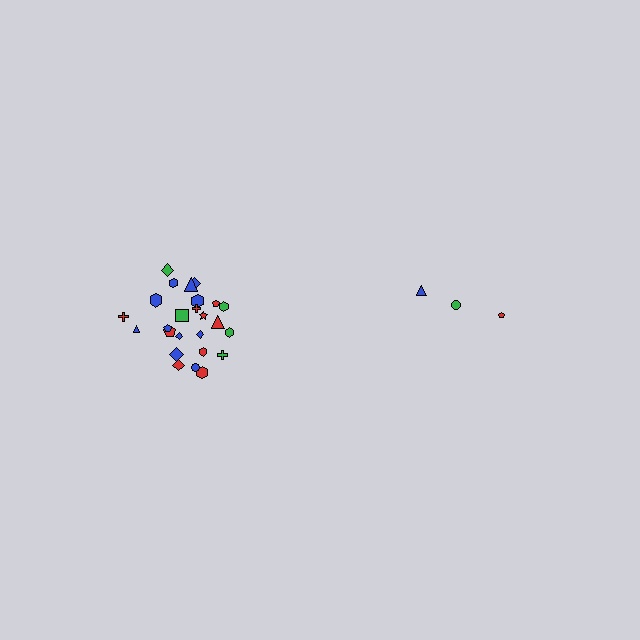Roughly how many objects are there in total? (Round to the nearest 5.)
Roughly 30 objects in total.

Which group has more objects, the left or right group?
The left group.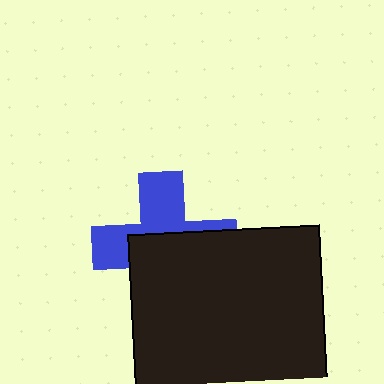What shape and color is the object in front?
The object in front is a black square.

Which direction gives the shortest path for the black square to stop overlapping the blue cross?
Moving down gives the shortest separation.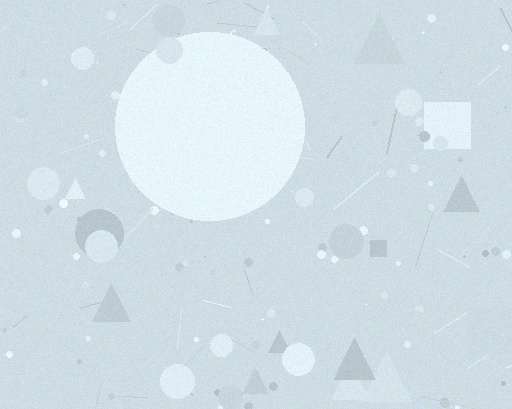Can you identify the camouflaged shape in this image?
The camouflaged shape is a circle.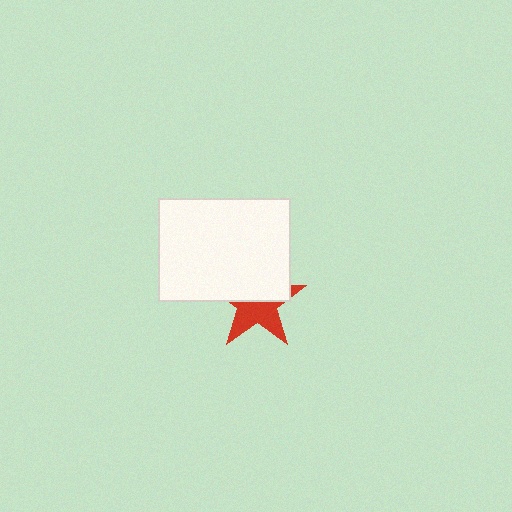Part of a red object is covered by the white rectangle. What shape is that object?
It is a star.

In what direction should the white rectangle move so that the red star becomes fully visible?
The white rectangle should move up. That is the shortest direction to clear the overlap and leave the red star fully visible.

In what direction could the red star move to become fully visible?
The red star could move down. That would shift it out from behind the white rectangle entirely.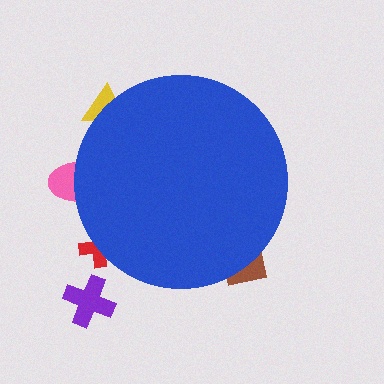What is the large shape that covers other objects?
A blue circle.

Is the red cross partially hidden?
Yes, the red cross is partially hidden behind the blue circle.